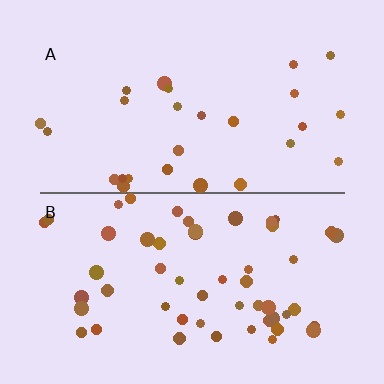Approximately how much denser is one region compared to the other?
Approximately 2.0× — region B over region A.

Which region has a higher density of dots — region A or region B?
B (the bottom).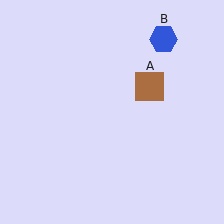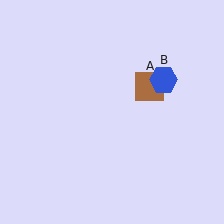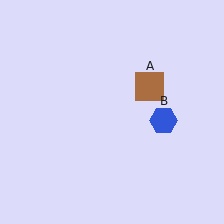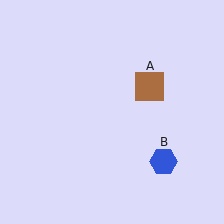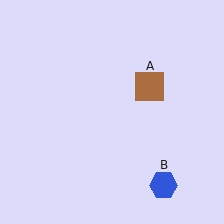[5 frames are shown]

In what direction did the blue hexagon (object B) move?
The blue hexagon (object B) moved down.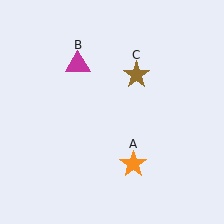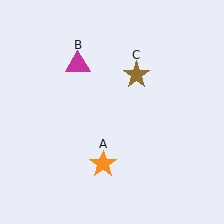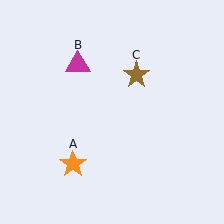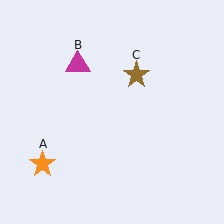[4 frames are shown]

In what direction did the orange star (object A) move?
The orange star (object A) moved left.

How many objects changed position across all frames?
1 object changed position: orange star (object A).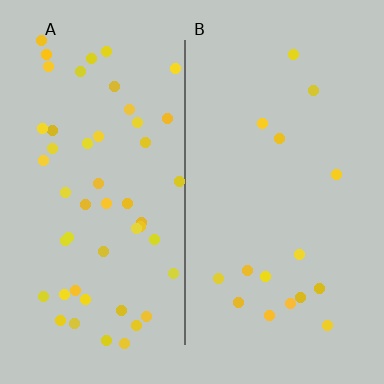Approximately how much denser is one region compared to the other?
Approximately 3.0× — region A over region B.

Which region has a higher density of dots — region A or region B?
A (the left).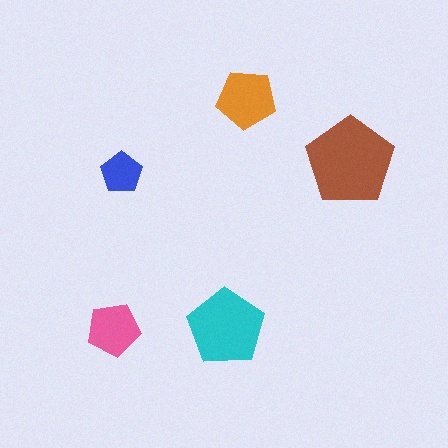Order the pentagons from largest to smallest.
the brown one, the cyan one, the orange one, the pink one, the blue one.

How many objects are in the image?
There are 5 objects in the image.